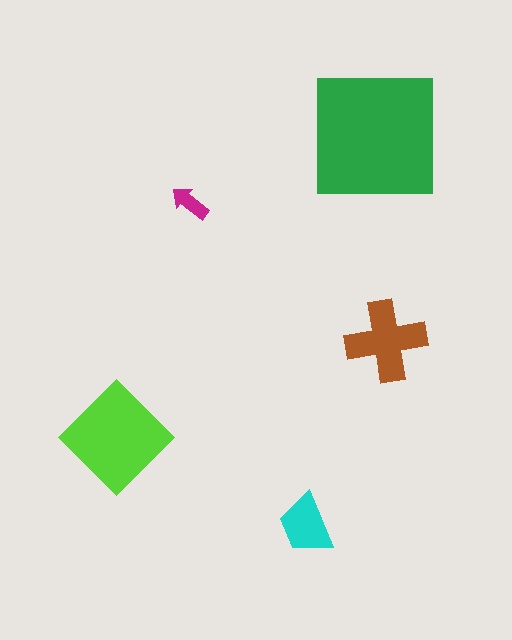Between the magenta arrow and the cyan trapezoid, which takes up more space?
The cyan trapezoid.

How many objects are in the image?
There are 5 objects in the image.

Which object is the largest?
The green square.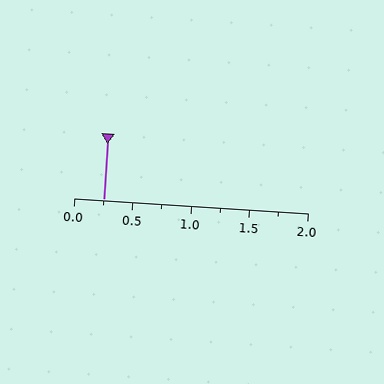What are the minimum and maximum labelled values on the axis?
The axis runs from 0.0 to 2.0.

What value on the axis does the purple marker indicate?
The marker indicates approximately 0.25.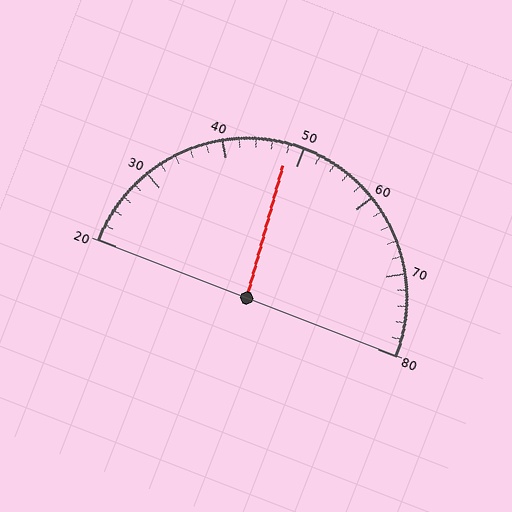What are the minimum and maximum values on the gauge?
The gauge ranges from 20 to 80.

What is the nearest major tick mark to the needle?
The nearest major tick mark is 50.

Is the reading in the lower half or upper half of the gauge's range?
The reading is in the lower half of the range (20 to 80).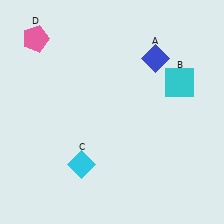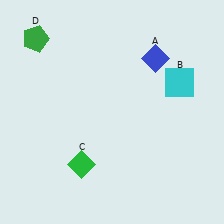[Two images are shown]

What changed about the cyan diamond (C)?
In Image 1, C is cyan. In Image 2, it changed to green.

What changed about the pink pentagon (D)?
In Image 1, D is pink. In Image 2, it changed to green.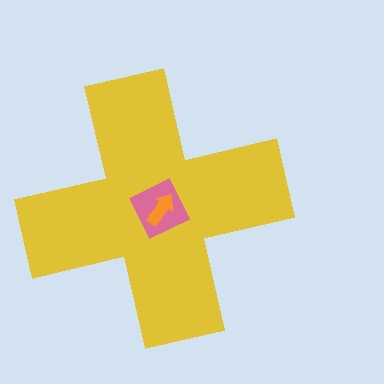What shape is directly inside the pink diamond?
The orange arrow.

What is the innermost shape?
The orange arrow.